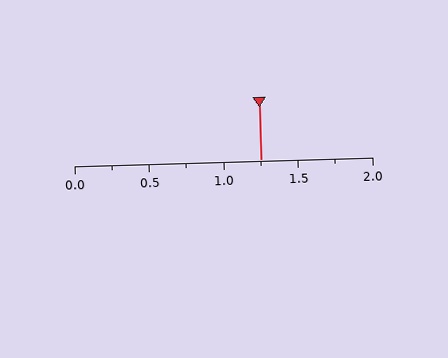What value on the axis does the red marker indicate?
The marker indicates approximately 1.25.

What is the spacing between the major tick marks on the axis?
The major ticks are spaced 0.5 apart.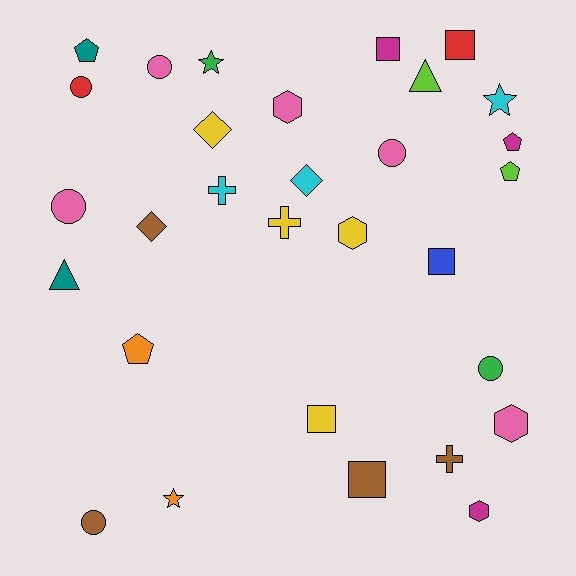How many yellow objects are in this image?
There are 4 yellow objects.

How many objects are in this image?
There are 30 objects.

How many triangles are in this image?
There are 2 triangles.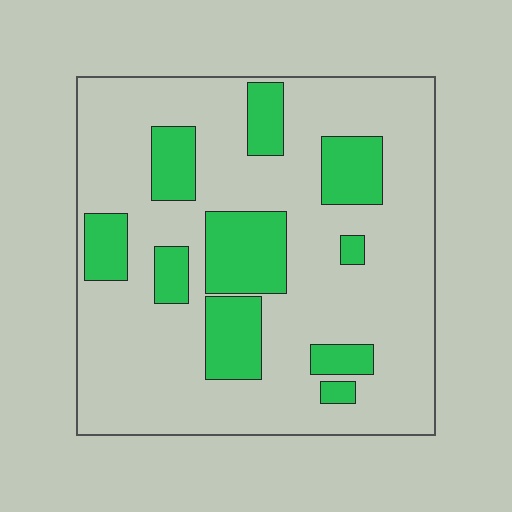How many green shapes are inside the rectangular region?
10.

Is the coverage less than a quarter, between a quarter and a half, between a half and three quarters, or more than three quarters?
Less than a quarter.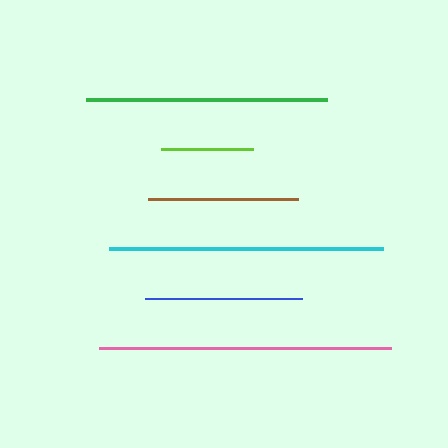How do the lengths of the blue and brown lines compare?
The blue and brown lines are approximately the same length.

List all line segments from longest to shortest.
From longest to shortest: pink, cyan, green, blue, brown, lime.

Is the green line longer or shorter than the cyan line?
The cyan line is longer than the green line.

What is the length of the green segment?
The green segment is approximately 241 pixels long.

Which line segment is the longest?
The pink line is the longest at approximately 291 pixels.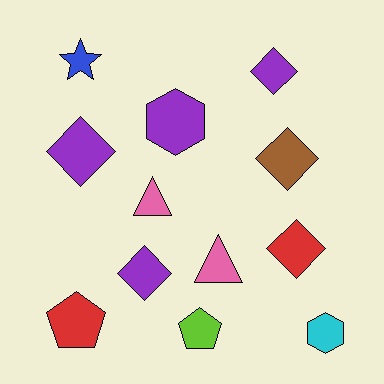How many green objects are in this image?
There are no green objects.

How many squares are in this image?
There are no squares.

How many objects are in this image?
There are 12 objects.